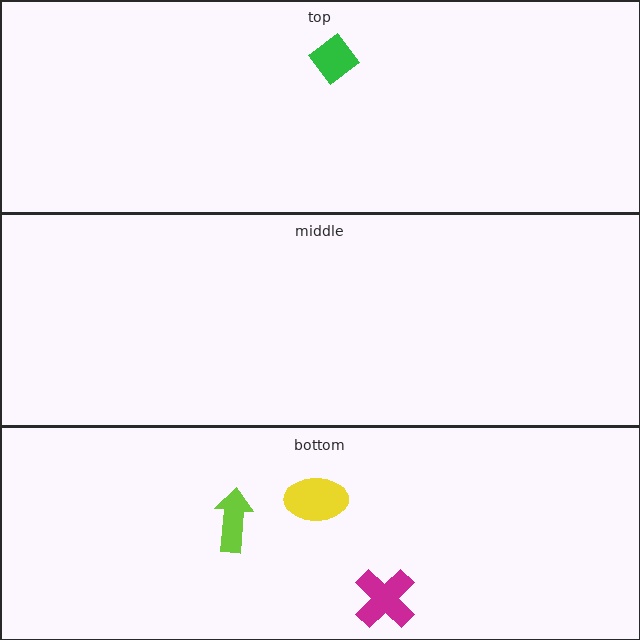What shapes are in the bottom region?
The magenta cross, the yellow ellipse, the lime arrow.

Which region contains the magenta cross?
The bottom region.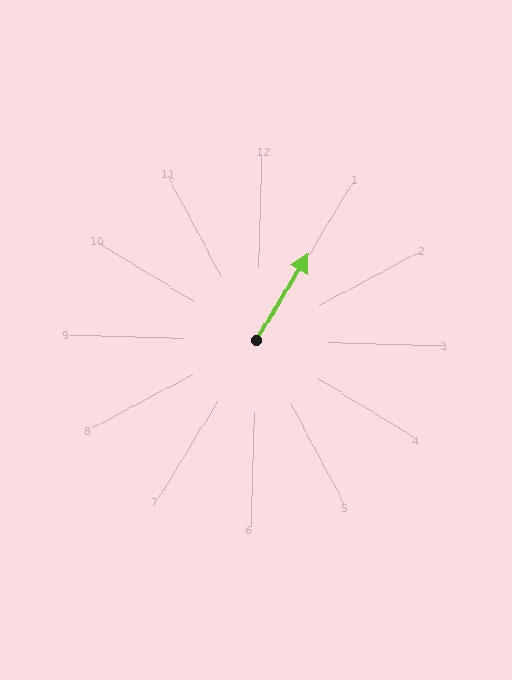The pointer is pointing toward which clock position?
Roughly 1 o'clock.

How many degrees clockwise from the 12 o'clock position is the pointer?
Approximately 30 degrees.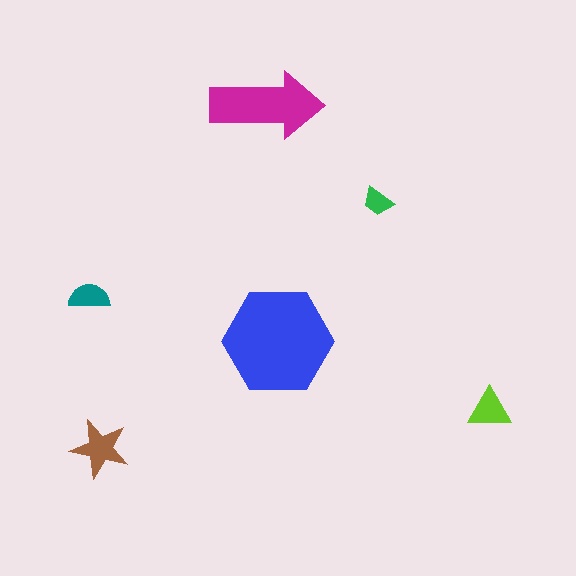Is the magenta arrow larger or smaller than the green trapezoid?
Larger.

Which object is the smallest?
The green trapezoid.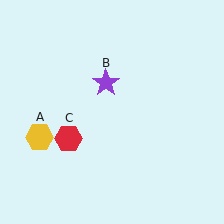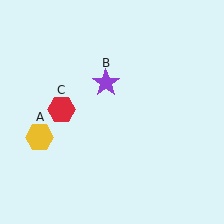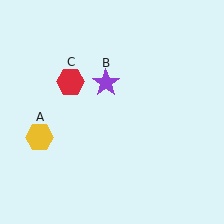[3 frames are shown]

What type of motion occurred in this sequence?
The red hexagon (object C) rotated clockwise around the center of the scene.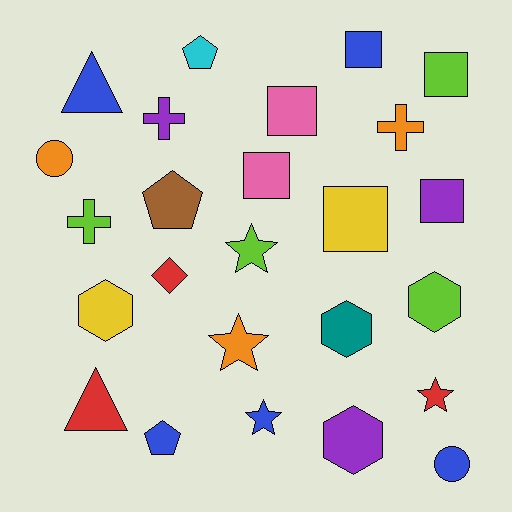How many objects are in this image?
There are 25 objects.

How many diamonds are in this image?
There is 1 diamond.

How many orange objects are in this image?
There are 3 orange objects.